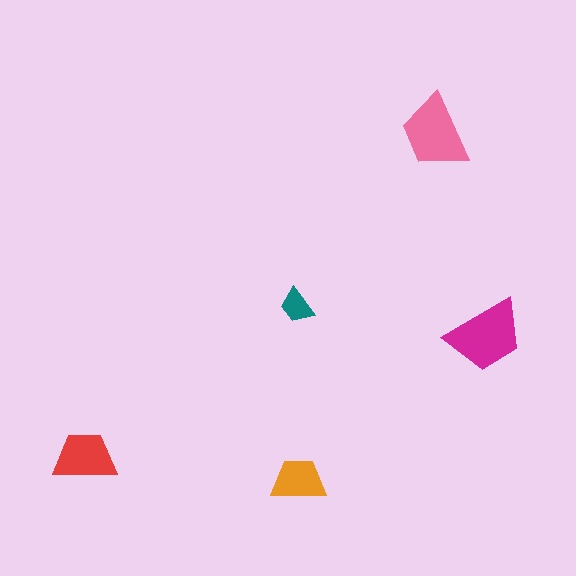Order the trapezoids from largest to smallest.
the magenta one, the pink one, the red one, the orange one, the teal one.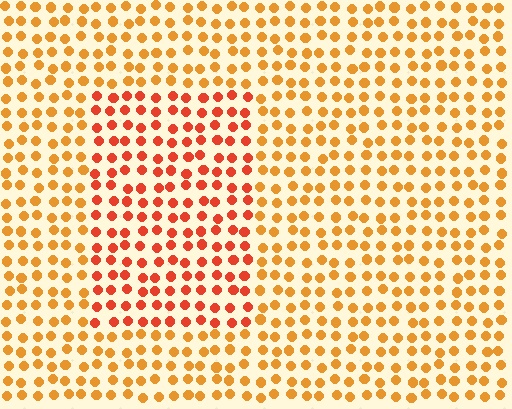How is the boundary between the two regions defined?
The boundary is defined purely by a slight shift in hue (about 28 degrees). Spacing, size, and orientation are identical on both sides.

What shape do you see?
I see a rectangle.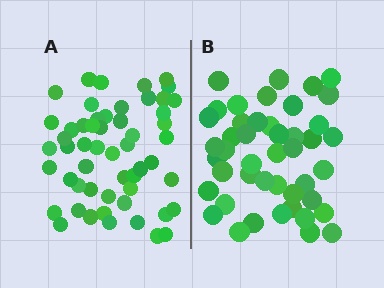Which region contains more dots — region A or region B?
Region A (the left region) has more dots.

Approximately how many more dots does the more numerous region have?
Region A has roughly 8 or so more dots than region B.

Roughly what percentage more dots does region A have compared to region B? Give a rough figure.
About 20% more.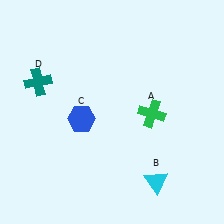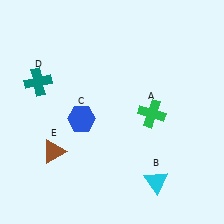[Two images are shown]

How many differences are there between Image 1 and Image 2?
There is 1 difference between the two images.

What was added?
A brown triangle (E) was added in Image 2.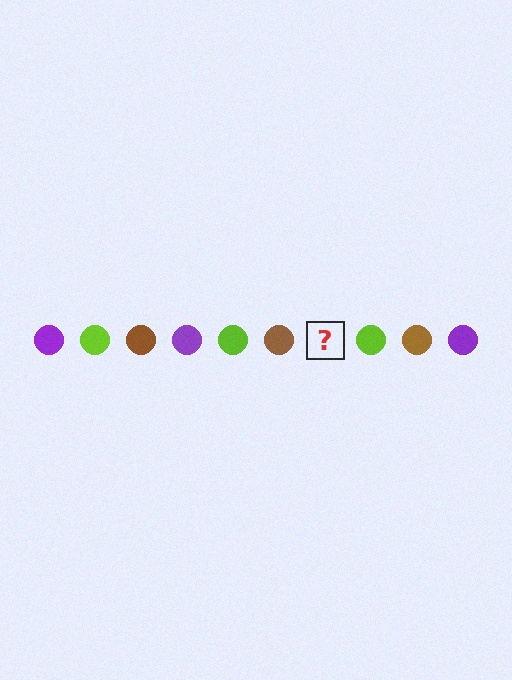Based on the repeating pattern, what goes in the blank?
The blank should be a purple circle.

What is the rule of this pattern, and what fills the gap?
The rule is that the pattern cycles through purple, lime, brown circles. The gap should be filled with a purple circle.